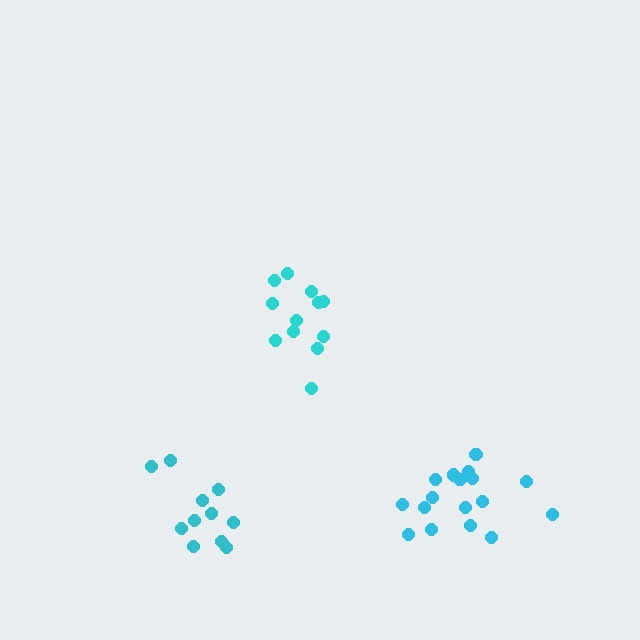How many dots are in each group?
Group 1: 11 dots, Group 2: 12 dots, Group 3: 17 dots (40 total).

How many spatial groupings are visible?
There are 3 spatial groupings.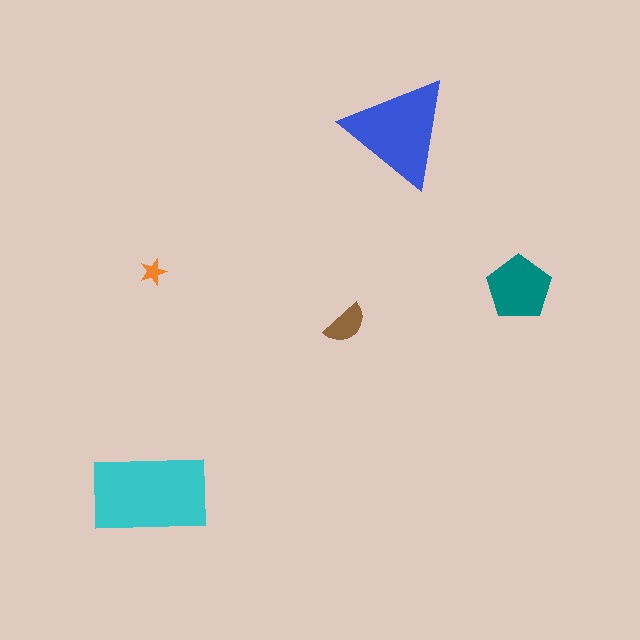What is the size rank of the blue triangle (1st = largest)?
2nd.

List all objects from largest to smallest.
The cyan rectangle, the blue triangle, the teal pentagon, the brown semicircle, the orange star.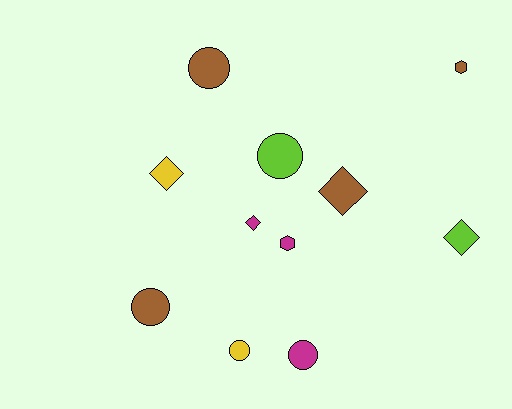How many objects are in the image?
There are 11 objects.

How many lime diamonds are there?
There is 1 lime diamond.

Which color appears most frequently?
Brown, with 4 objects.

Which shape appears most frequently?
Circle, with 5 objects.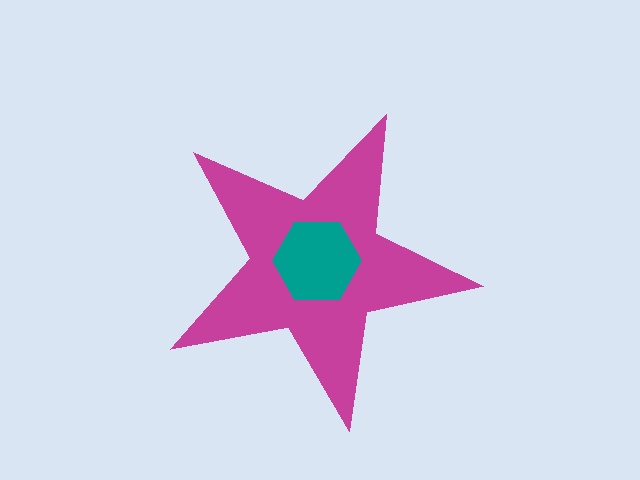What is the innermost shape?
The teal hexagon.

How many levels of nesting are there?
2.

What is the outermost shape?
The magenta star.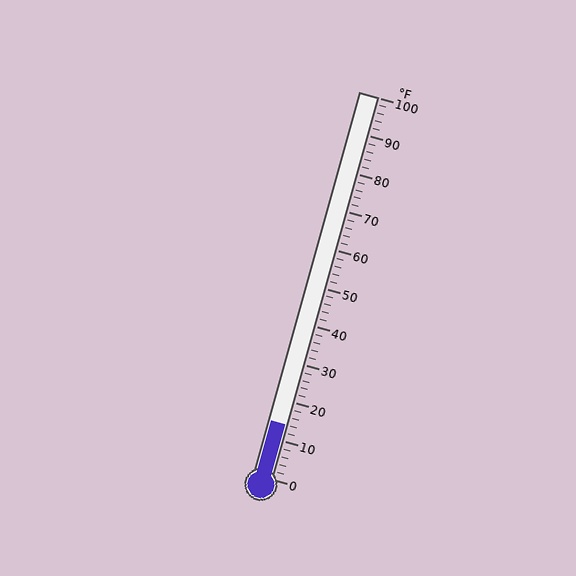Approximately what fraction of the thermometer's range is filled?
The thermometer is filled to approximately 15% of its range.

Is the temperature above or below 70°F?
The temperature is below 70°F.